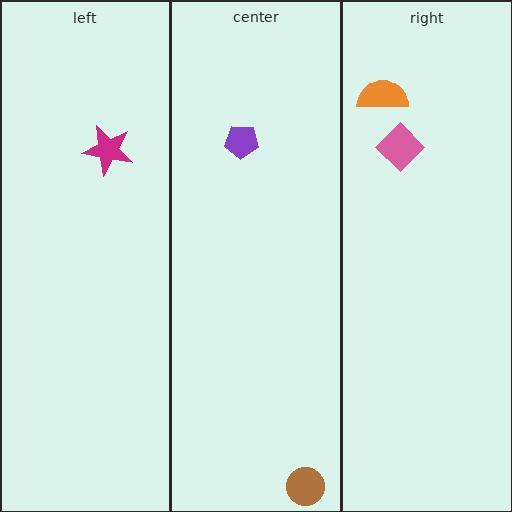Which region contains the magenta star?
The left region.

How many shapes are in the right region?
2.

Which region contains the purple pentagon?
The center region.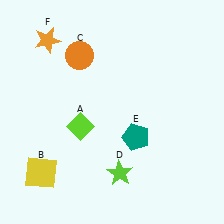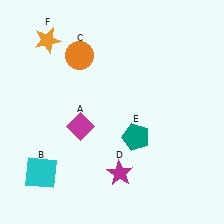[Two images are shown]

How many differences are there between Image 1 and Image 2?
There are 3 differences between the two images.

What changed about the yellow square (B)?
In Image 1, B is yellow. In Image 2, it changed to cyan.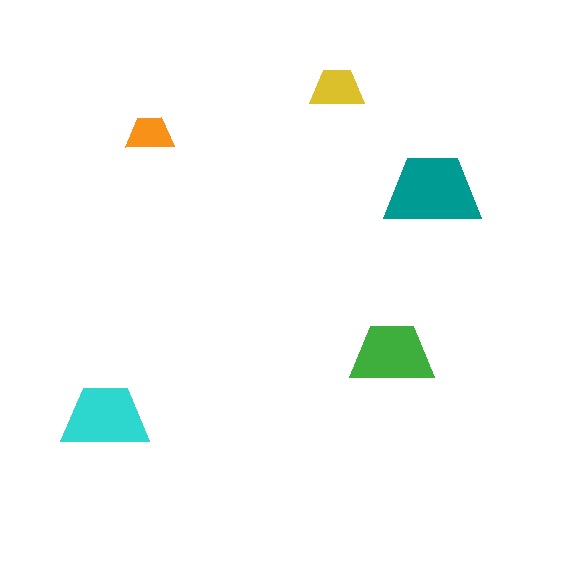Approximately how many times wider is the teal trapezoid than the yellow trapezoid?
About 2 times wider.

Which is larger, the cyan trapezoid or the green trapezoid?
The cyan one.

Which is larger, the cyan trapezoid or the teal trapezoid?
The teal one.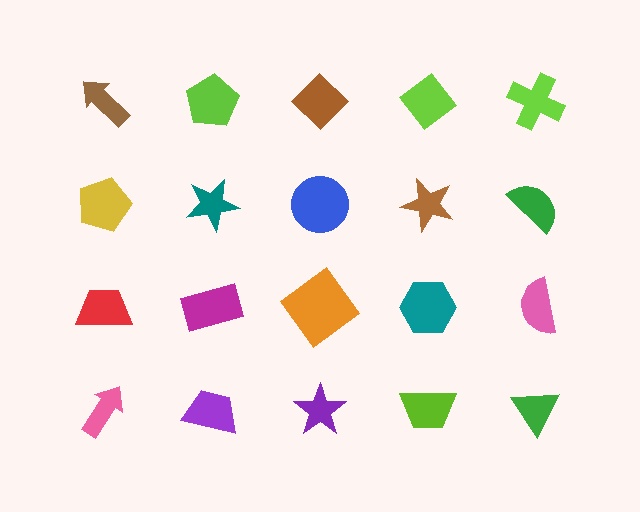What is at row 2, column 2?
A teal star.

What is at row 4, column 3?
A purple star.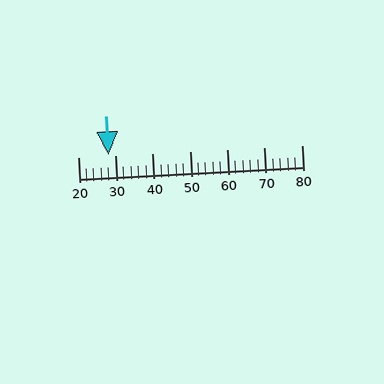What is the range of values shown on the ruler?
The ruler shows values from 20 to 80.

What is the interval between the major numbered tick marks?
The major tick marks are spaced 10 units apart.